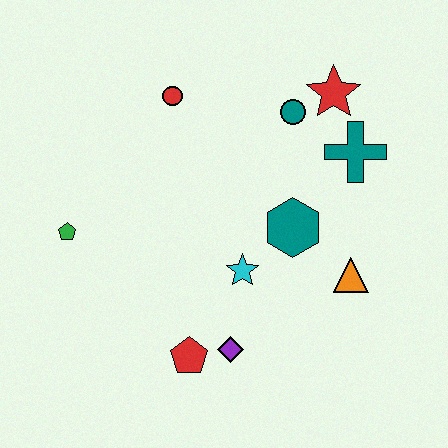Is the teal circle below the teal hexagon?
No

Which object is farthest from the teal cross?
The green pentagon is farthest from the teal cross.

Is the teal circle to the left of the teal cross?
Yes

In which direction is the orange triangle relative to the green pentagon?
The orange triangle is to the right of the green pentagon.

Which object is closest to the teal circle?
The red star is closest to the teal circle.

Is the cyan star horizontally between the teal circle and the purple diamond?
Yes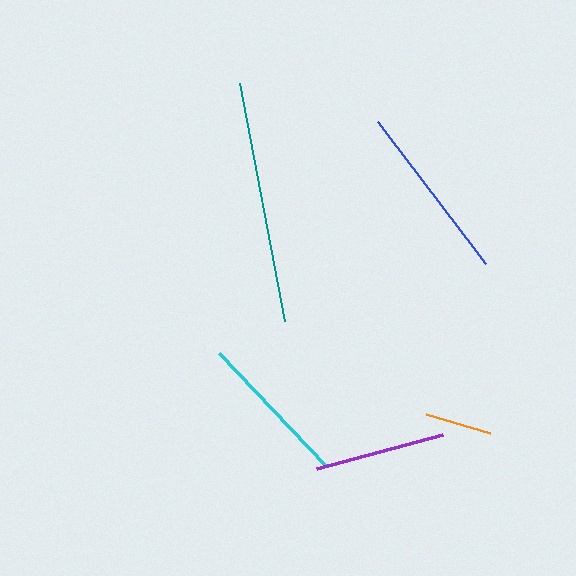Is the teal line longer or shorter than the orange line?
The teal line is longer than the orange line.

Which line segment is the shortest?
The orange line is the shortest at approximately 66 pixels.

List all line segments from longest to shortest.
From longest to shortest: teal, blue, cyan, purple, orange.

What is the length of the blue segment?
The blue segment is approximately 178 pixels long.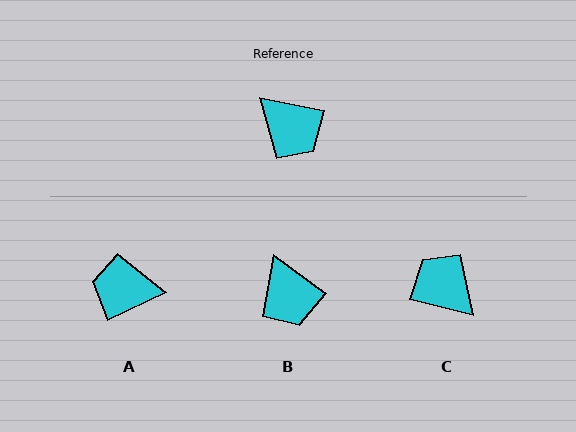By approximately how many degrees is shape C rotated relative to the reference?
Approximately 176 degrees counter-clockwise.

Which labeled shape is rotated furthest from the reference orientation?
C, about 176 degrees away.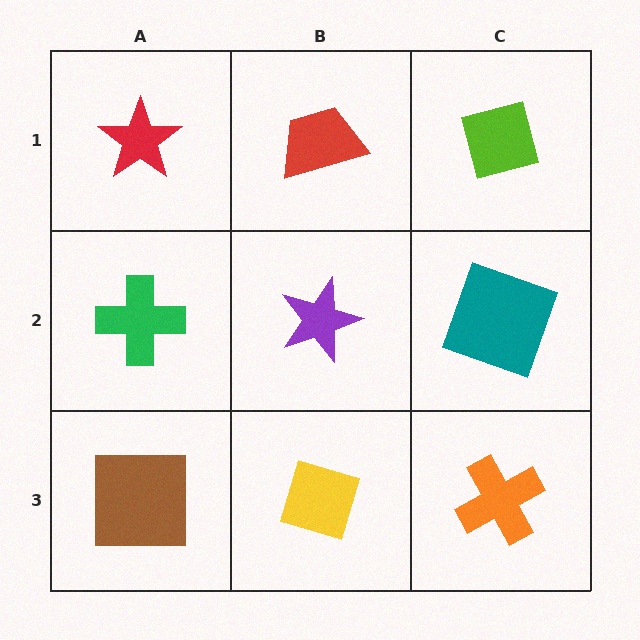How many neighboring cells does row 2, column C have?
3.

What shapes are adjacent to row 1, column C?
A teal square (row 2, column C), a red trapezoid (row 1, column B).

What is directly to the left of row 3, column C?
A yellow diamond.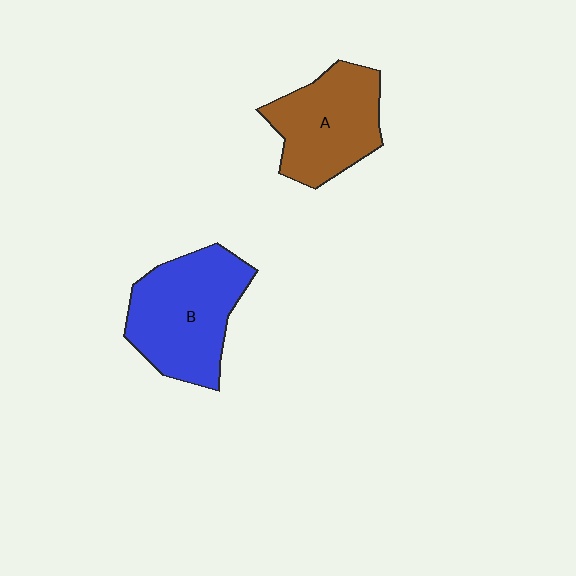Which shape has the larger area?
Shape B (blue).